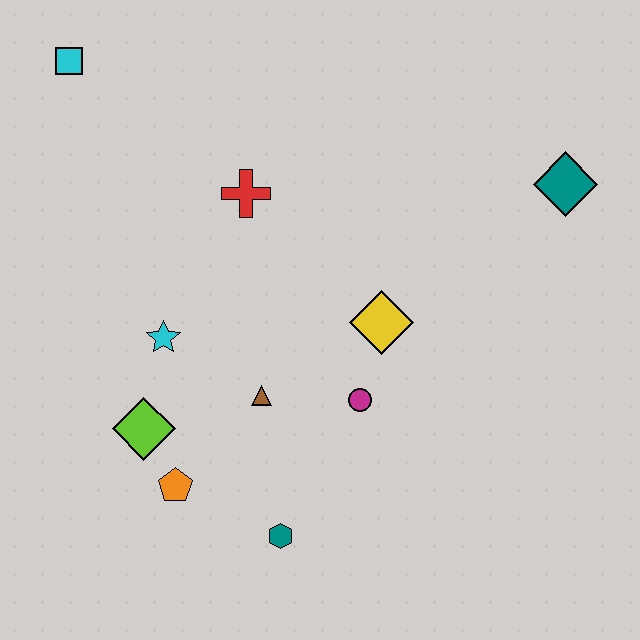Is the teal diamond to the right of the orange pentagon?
Yes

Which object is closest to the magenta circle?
The yellow diamond is closest to the magenta circle.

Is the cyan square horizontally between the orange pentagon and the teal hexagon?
No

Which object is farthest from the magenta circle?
The cyan square is farthest from the magenta circle.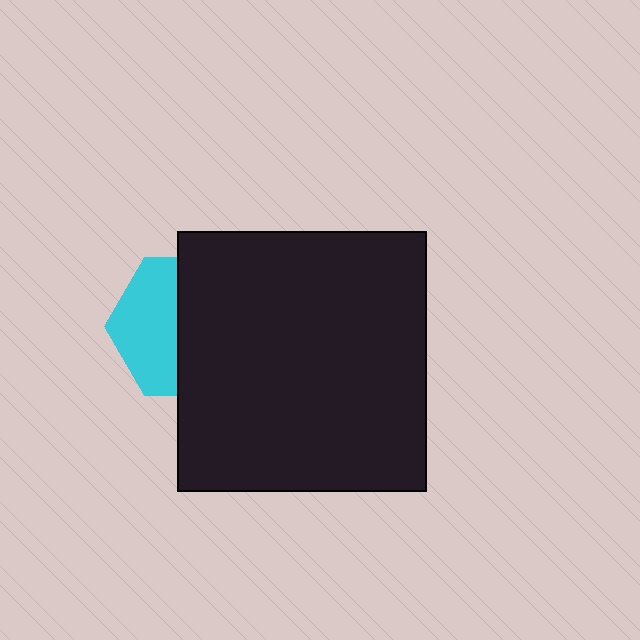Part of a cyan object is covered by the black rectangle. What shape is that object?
It is a hexagon.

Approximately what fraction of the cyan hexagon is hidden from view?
Roughly 56% of the cyan hexagon is hidden behind the black rectangle.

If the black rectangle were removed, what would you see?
You would see the complete cyan hexagon.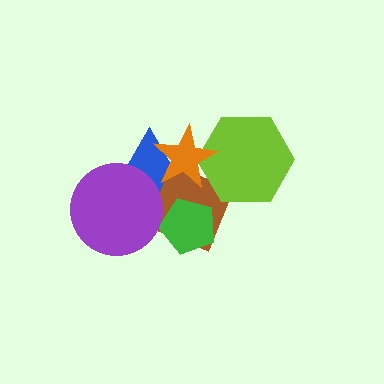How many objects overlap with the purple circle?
2 objects overlap with the purple circle.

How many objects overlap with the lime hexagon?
2 objects overlap with the lime hexagon.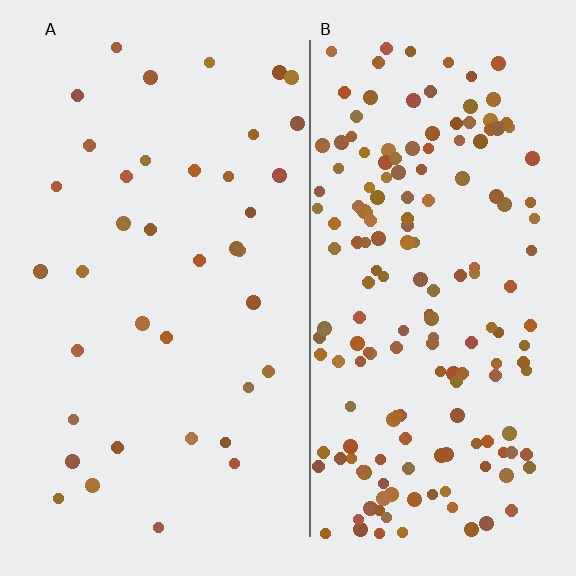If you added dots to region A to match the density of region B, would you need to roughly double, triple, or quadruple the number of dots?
Approximately quadruple.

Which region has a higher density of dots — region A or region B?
B (the right).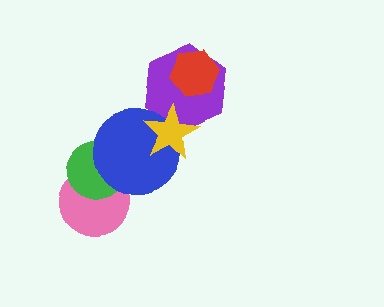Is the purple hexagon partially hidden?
Yes, it is partially covered by another shape.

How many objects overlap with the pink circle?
2 objects overlap with the pink circle.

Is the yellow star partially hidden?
No, no other shape covers it.